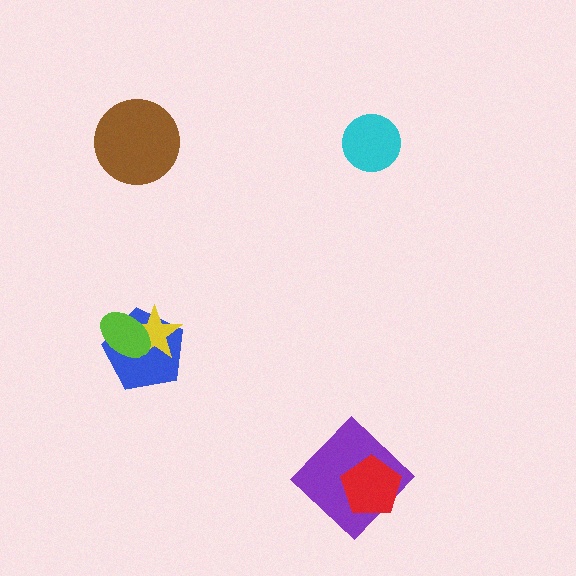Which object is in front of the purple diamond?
The red pentagon is in front of the purple diamond.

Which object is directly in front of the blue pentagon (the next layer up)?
The yellow star is directly in front of the blue pentagon.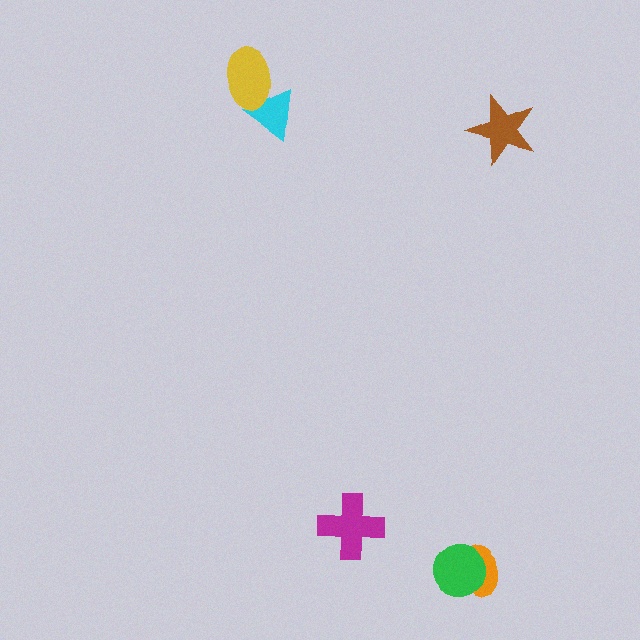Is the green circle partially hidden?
No, no other shape covers it.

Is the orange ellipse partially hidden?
Yes, it is partially covered by another shape.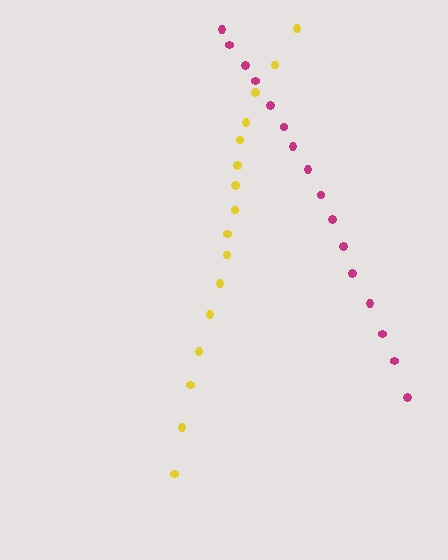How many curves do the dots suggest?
There are 2 distinct paths.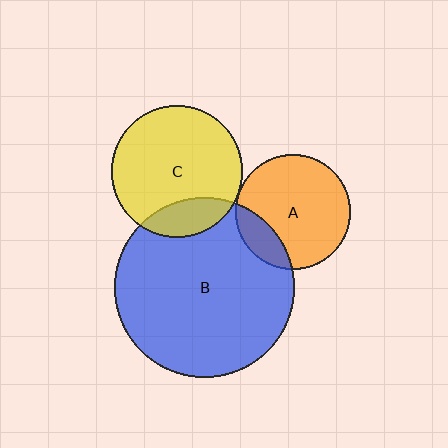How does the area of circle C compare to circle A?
Approximately 1.3 times.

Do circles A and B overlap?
Yes.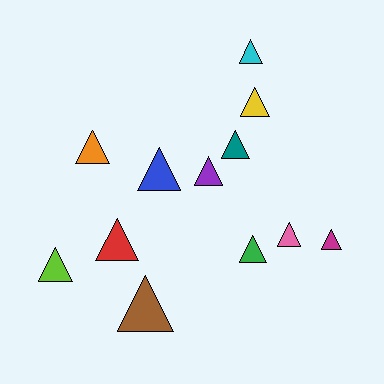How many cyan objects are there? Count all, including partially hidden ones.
There is 1 cyan object.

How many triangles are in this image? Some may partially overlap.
There are 12 triangles.